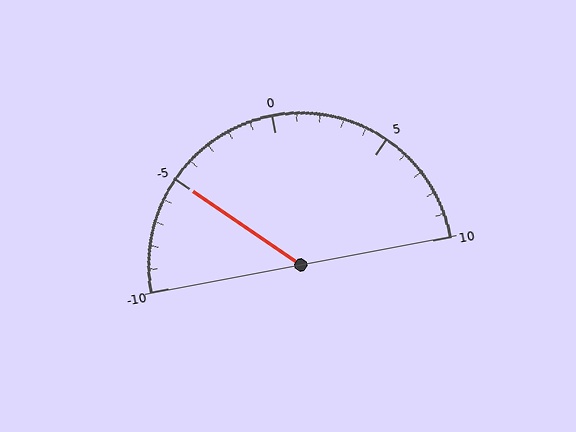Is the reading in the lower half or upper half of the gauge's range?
The reading is in the lower half of the range (-10 to 10).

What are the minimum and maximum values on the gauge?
The gauge ranges from -10 to 10.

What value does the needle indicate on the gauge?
The needle indicates approximately -5.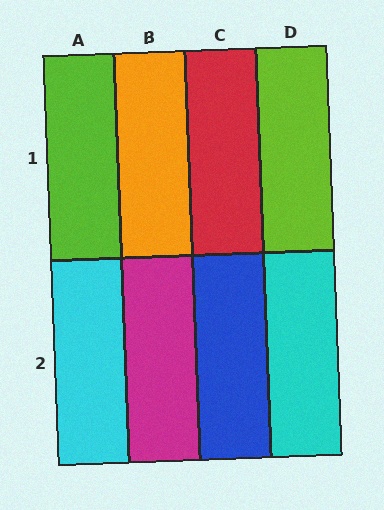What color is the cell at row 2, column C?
Blue.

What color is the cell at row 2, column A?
Cyan.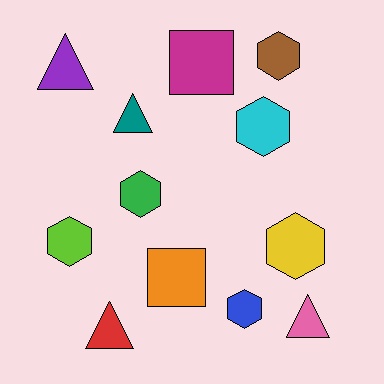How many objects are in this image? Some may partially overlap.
There are 12 objects.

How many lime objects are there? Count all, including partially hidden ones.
There is 1 lime object.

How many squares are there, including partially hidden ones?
There are 2 squares.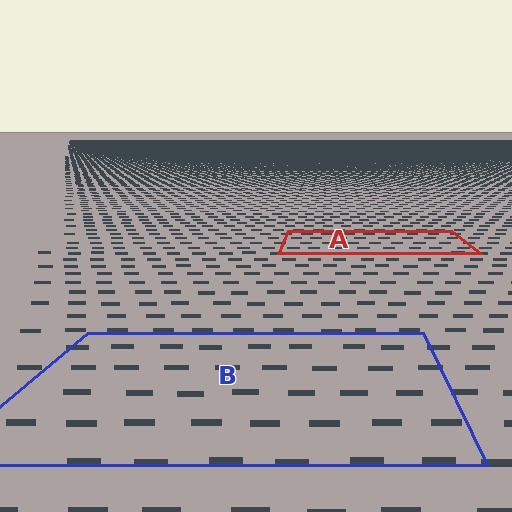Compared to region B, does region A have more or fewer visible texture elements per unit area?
Region A has more texture elements per unit area — they are packed more densely because it is farther away.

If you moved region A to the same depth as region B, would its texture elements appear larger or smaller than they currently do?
They would appear larger. At a closer depth, the same texture elements are projected at a bigger on-screen size.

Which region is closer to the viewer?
Region B is closer. The texture elements there are larger and more spread out.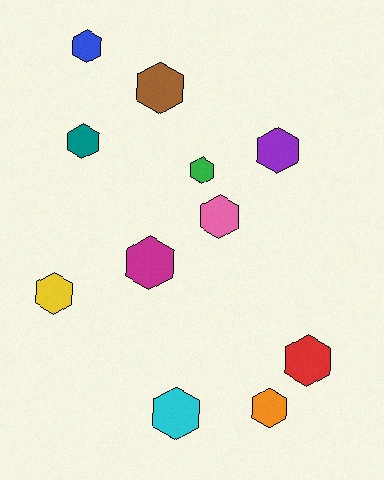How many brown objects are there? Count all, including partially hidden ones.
There is 1 brown object.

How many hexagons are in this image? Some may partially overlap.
There are 11 hexagons.